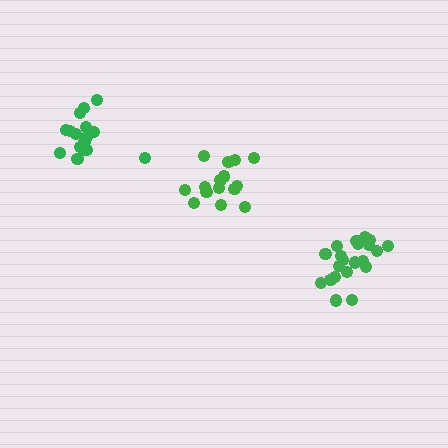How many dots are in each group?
Group 1: 15 dots, Group 2: 21 dots, Group 3: 17 dots (53 total).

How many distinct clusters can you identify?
There are 3 distinct clusters.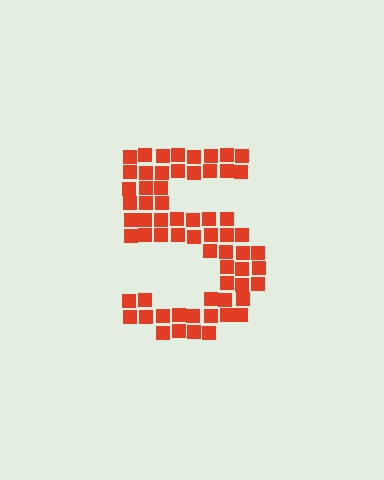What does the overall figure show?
The overall figure shows the digit 5.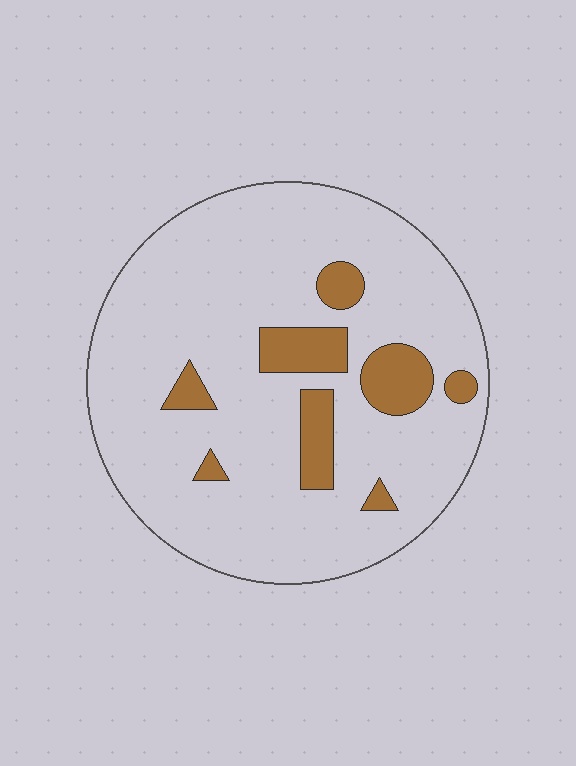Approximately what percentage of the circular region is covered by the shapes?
Approximately 15%.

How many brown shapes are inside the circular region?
8.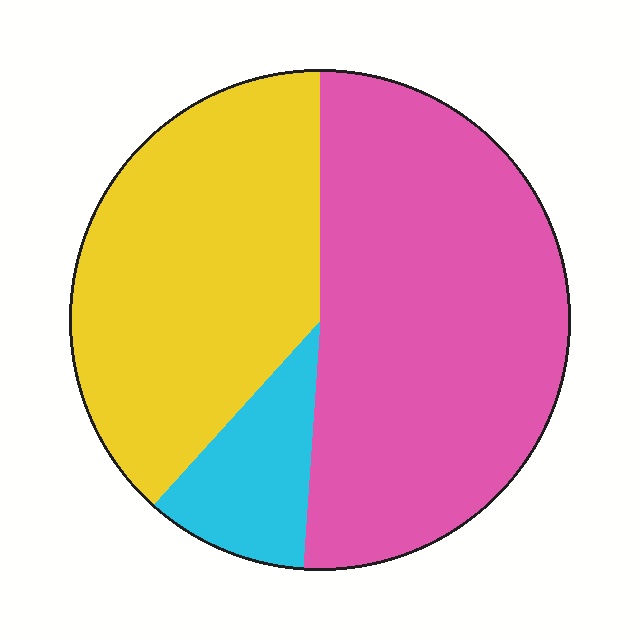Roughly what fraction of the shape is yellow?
Yellow takes up about three eighths (3/8) of the shape.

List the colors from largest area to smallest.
From largest to smallest: pink, yellow, cyan.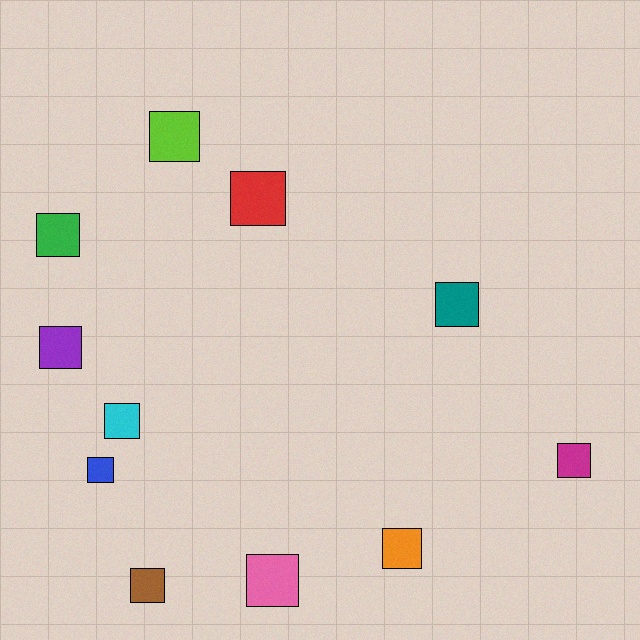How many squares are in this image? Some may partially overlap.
There are 11 squares.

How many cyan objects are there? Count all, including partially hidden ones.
There is 1 cyan object.